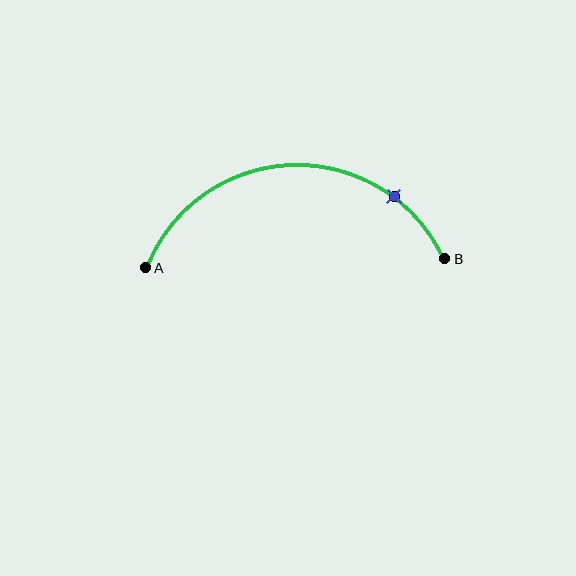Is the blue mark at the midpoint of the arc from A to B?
No. The blue mark lies on the arc but is closer to endpoint B. The arc midpoint would be at the point on the curve equidistant along the arc from both A and B.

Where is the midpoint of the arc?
The arc midpoint is the point on the curve farthest from the straight line joining A and B. It sits above that line.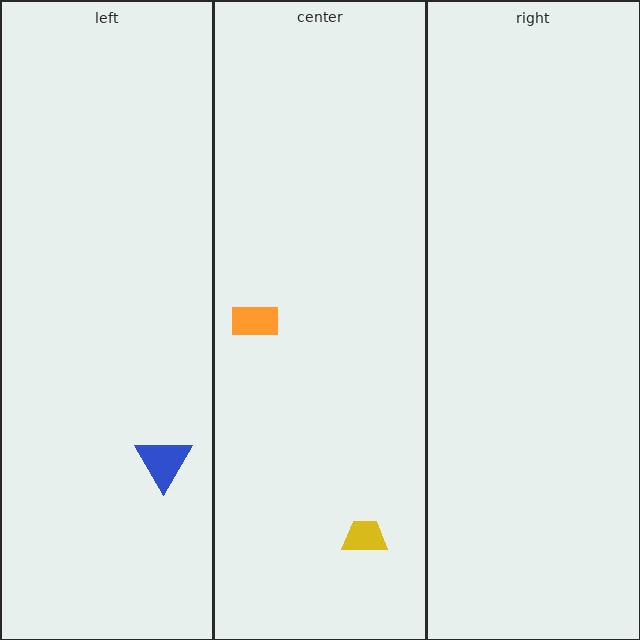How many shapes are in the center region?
2.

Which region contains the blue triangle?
The left region.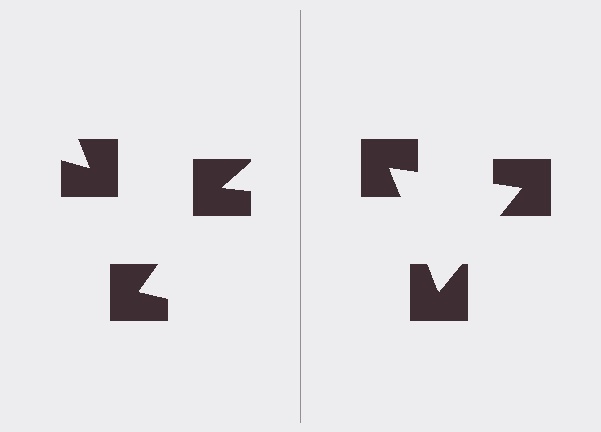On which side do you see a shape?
An illusory triangle appears on the right side. On the left side the wedge cuts are rotated, so no coherent shape forms.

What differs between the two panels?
The notched squares are positioned identically on both sides; only the wedge orientations differ. On the right they align to a triangle; on the left they are misaligned.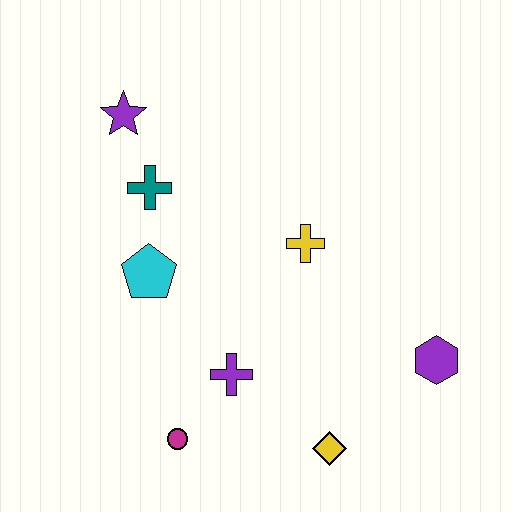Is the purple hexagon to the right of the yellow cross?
Yes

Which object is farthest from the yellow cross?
The magenta circle is farthest from the yellow cross.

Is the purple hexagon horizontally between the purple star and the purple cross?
No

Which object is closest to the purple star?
The teal cross is closest to the purple star.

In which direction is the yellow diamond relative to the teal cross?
The yellow diamond is below the teal cross.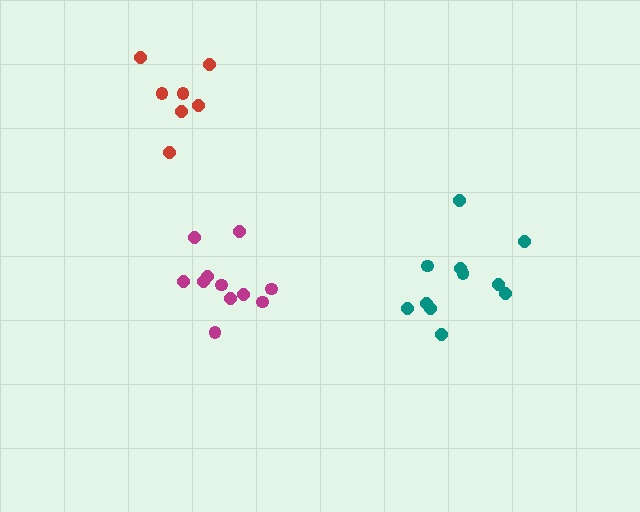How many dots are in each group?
Group 1: 7 dots, Group 2: 11 dots, Group 3: 11 dots (29 total).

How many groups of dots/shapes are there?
There are 3 groups.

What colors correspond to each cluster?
The clusters are colored: red, magenta, teal.